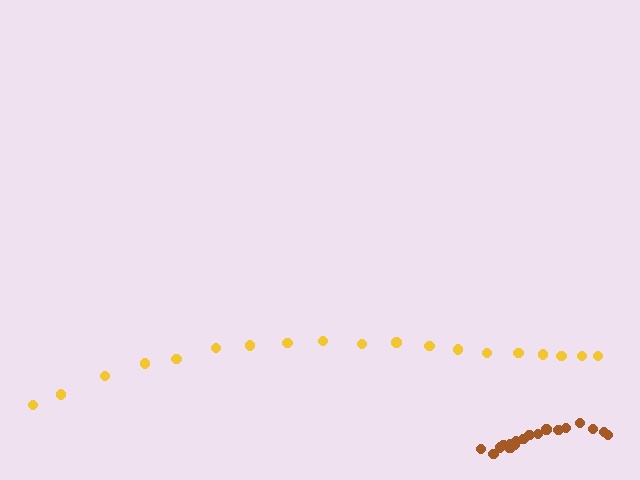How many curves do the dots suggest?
There are 2 distinct paths.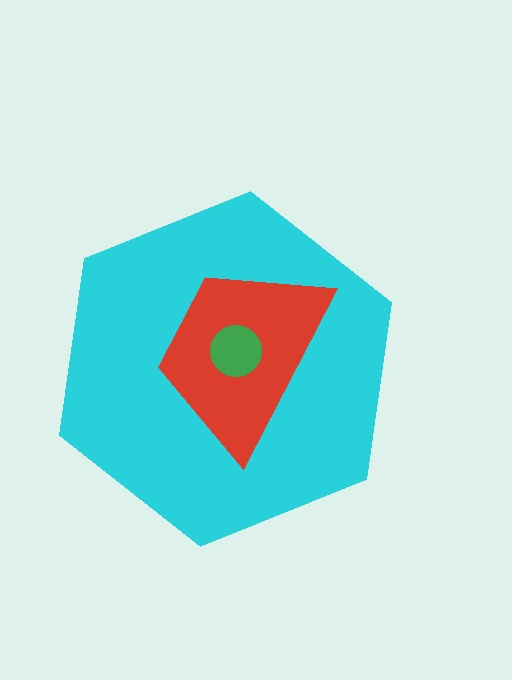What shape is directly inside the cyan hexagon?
The red trapezoid.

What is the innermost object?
The green circle.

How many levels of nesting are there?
3.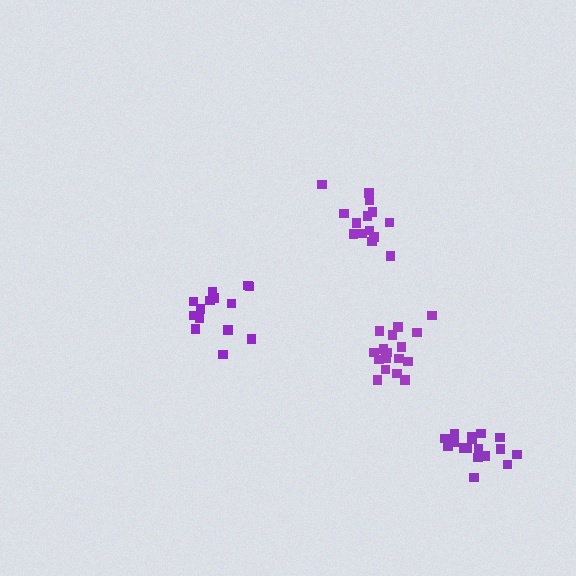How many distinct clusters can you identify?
There are 4 distinct clusters.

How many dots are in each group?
Group 1: 17 dots, Group 2: 14 dots, Group 3: 14 dots, Group 4: 17 dots (62 total).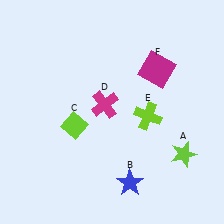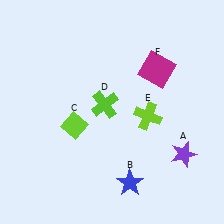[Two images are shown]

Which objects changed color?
A changed from lime to purple. D changed from magenta to lime.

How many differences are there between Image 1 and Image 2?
There are 2 differences between the two images.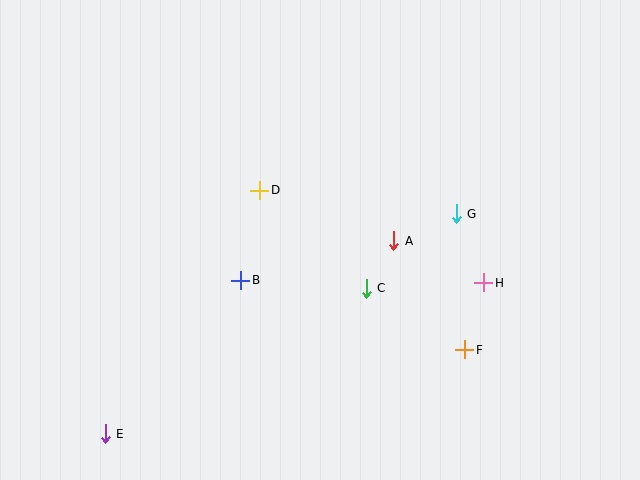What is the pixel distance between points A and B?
The distance between A and B is 158 pixels.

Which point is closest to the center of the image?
Point C at (366, 288) is closest to the center.